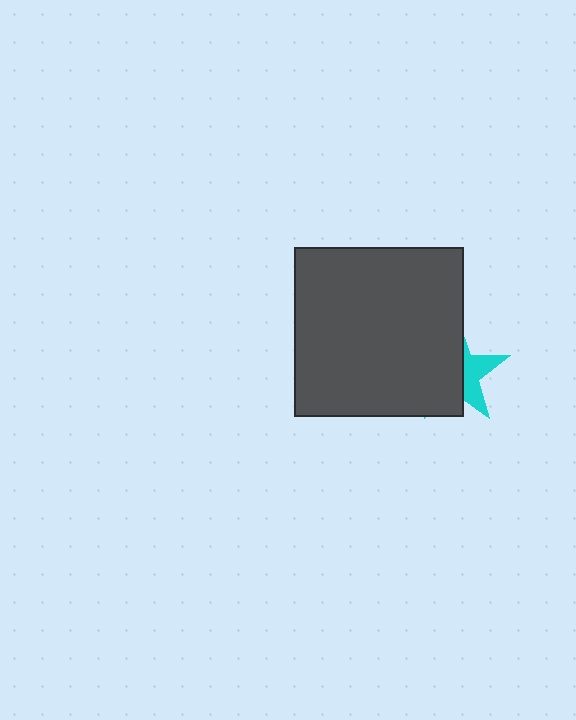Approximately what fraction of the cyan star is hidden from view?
Roughly 62% of the cyan star is hidden behind the dark gray square.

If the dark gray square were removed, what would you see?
You would see the complete cyan star.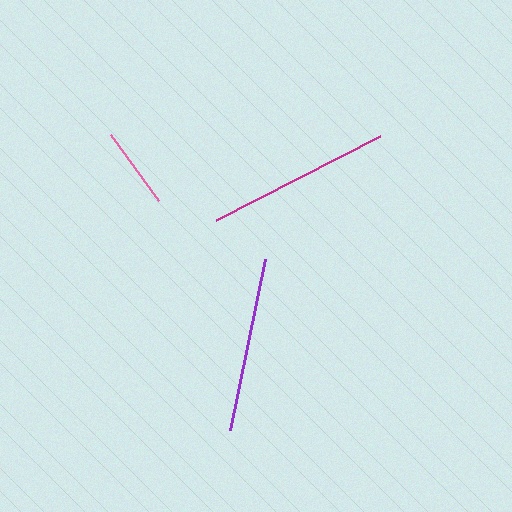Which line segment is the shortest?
The pink line is the shortest at approximately 81 pixels.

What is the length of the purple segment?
The purple segment is approximately 175 pixels long.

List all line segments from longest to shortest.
From longest to shortest: magenta, purple, pink.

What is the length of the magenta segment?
The magenta segment is approximately 184 pixels long.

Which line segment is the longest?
The magenta line is the longest at approximately 184 pixels.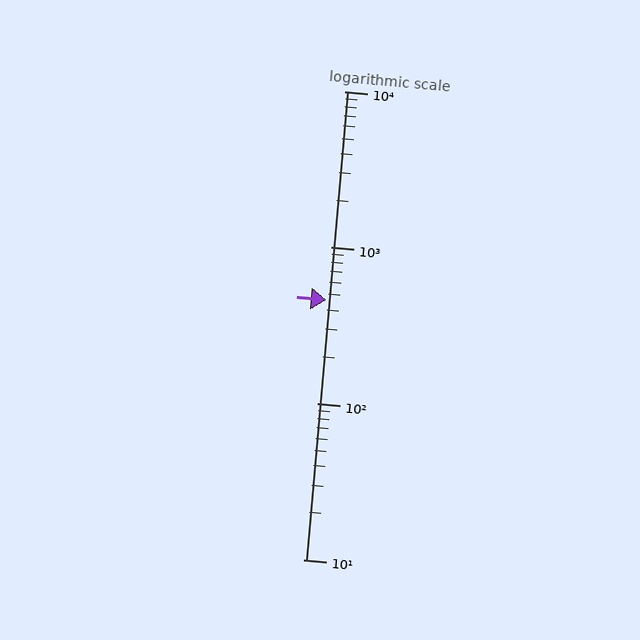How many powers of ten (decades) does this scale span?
The scale spans 3 decades, from 10 to 10000.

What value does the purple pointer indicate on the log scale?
The pointer indicates approximately 460.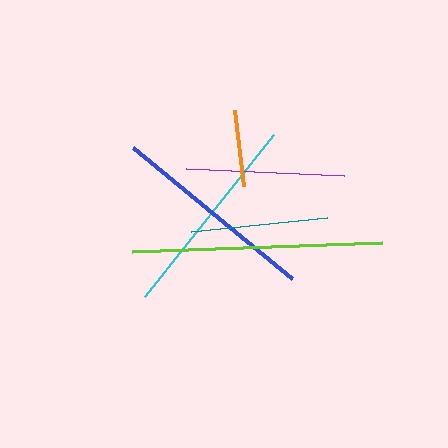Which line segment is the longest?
The lime line is the longest at approximately 250 pixels.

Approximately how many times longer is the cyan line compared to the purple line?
The cyan line is approximately 1.3 times the length of the purple line.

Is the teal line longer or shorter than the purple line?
The purple line is longer than the teal line.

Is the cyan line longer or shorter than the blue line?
The cyan line is longer than the blue line.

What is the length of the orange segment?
The orange segment is approximately 76 pixels long.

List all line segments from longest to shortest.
From longest to shortest: lime, cyan, blue, purple, teal, orange.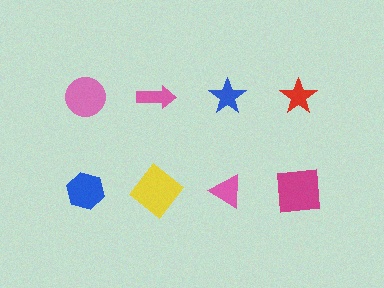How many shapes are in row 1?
4 shapes.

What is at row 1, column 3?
A blue star.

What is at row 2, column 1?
A blue hexagon.